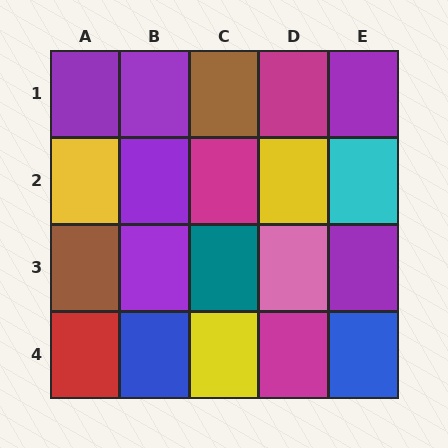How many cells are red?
1 cell is red.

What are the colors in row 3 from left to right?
Brown, purple, teal, pink, purple.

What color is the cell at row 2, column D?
Yellow.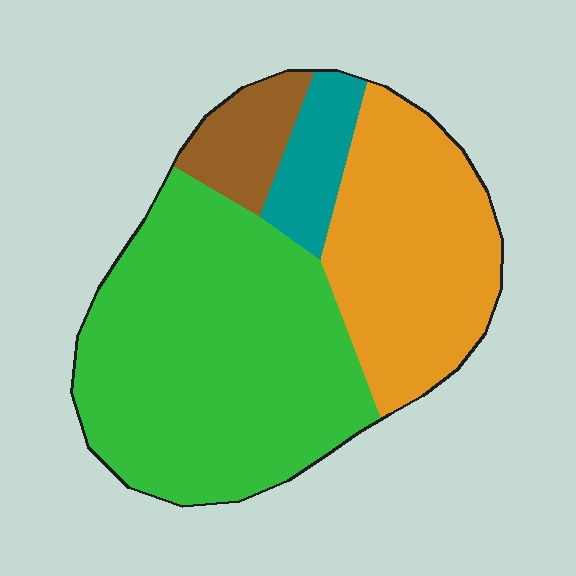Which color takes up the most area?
Green, at roughly 55%.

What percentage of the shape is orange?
Orange covers 31% of the shape.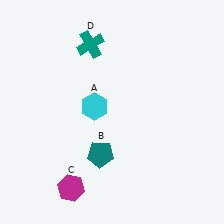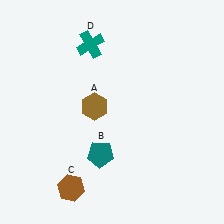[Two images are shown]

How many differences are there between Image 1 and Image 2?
There are 2 differences between the two images.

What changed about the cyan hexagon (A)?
In Image 1, A is cyan. In Image 2, it changed to brown.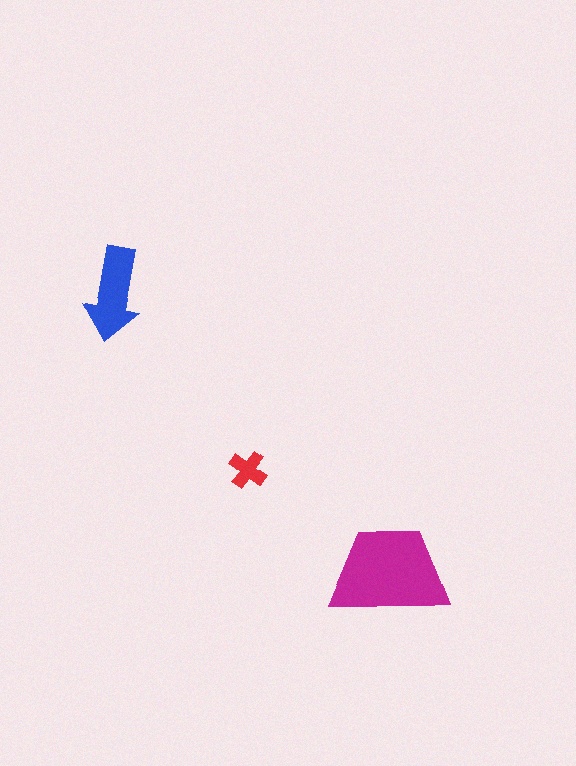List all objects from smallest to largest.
The red cross, the blue arrow, the magenta trapezoid.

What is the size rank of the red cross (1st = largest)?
3rd.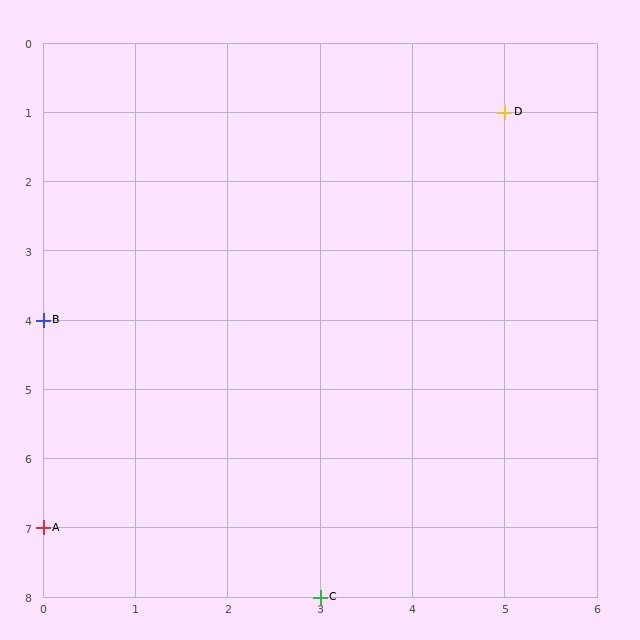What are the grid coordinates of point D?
Point D is at grid coordinates (5, 1).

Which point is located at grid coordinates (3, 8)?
Point C is at (3, 8).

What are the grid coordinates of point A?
Point A is at grid coordinates (0, 7).